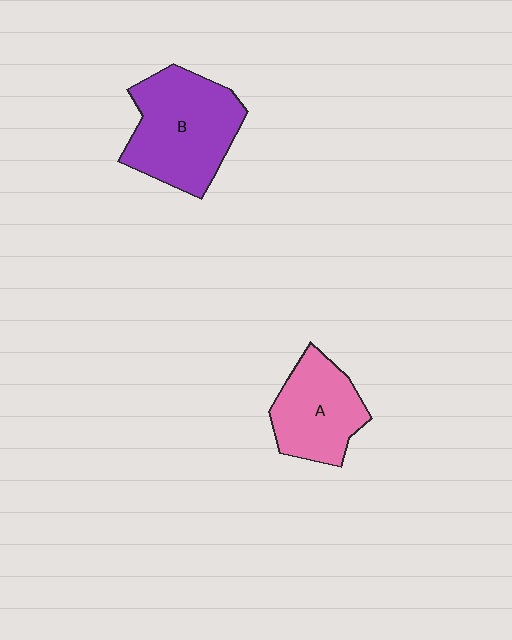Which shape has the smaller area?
Shape A (pink).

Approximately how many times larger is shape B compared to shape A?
Approximately 1.4 times.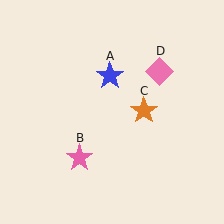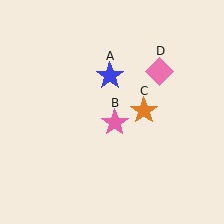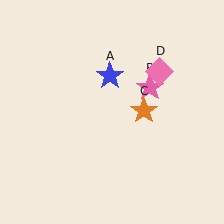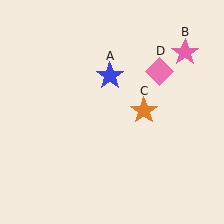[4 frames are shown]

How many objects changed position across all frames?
1 object changed position: pink star (object B).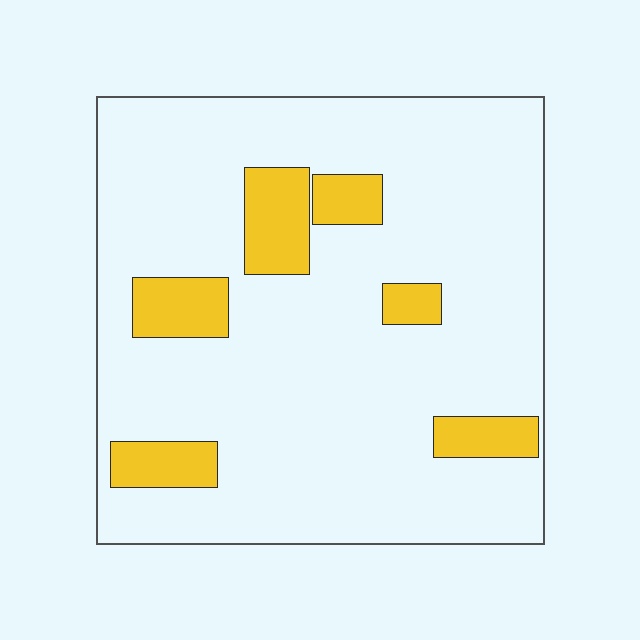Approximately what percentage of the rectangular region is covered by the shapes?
Approximately 15%.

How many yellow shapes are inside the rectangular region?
6.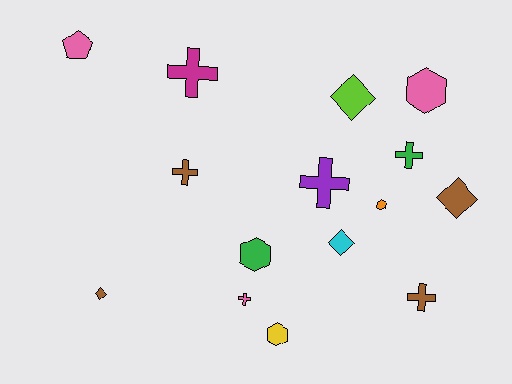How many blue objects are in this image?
There are no blue objects.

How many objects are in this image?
There are 15 objects.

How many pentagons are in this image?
There is 1 pentagon.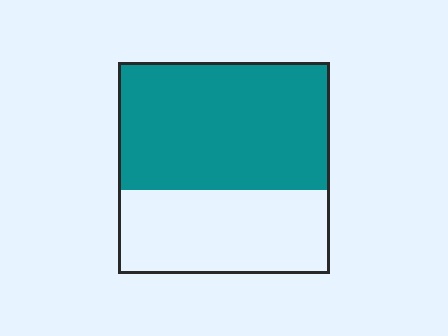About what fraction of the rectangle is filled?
About three fifths (3/5).